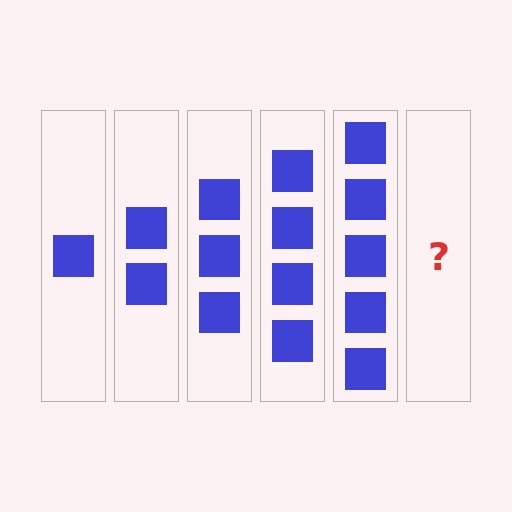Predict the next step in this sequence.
The next step is 6 squares.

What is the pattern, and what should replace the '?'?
The pattern is that each step adds one more square. The '?' should be 6 squares.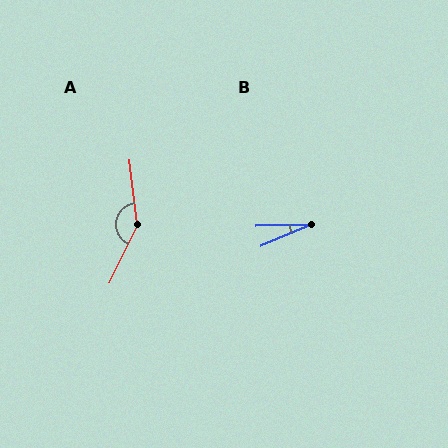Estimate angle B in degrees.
Approximately 22 degrees.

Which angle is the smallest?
B, at approximately 22 degrees.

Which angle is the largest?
A, at approximately 148 degrees.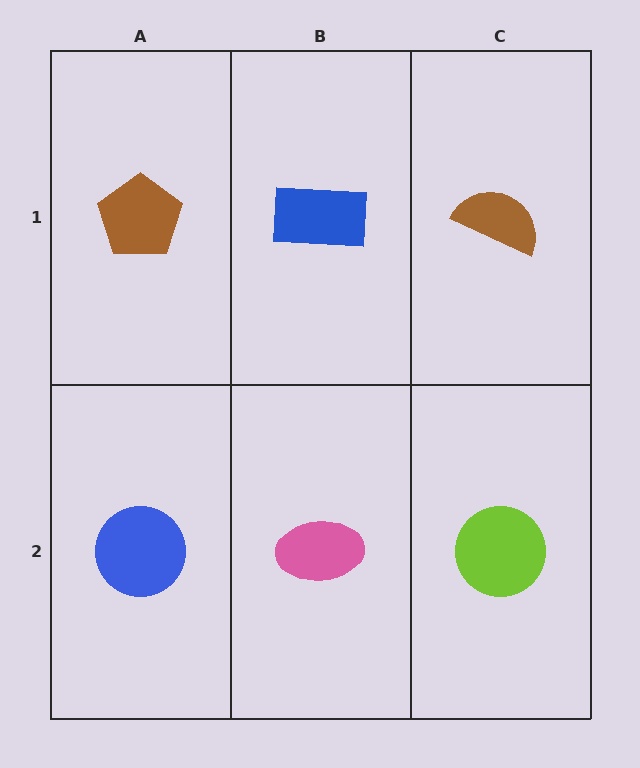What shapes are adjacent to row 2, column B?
A blue rectangle (row 1, column B), a blue circle (row 2, column A), a lime circle (row 2, column C).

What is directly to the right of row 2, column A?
A pink ellipse.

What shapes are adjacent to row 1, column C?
A lime circle (row 2, column C), a blue rectangle (row 1, column B).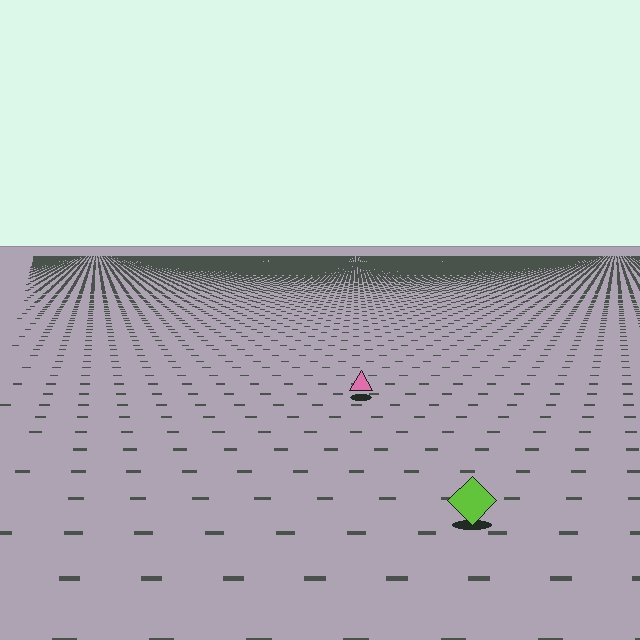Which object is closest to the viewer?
The lime diamond is closest. The texture marks near it are larger and more spread out.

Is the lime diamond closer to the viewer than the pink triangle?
Yes. The lime diamond is closer — you can tell from the texture gradient: the ground texture is coarser near it.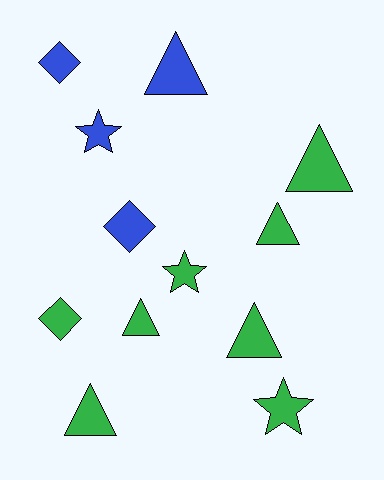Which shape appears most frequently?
Triangle, with 6 objects.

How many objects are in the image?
There are 12 objects.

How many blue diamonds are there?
There are 2 blue diamonds.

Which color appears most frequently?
Green, with 8 objects.